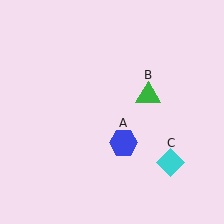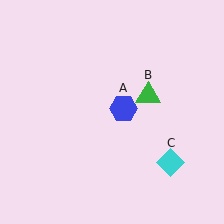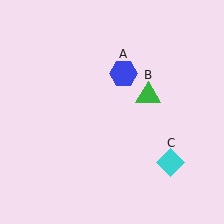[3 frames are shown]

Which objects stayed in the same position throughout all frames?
Green triangle (object B) and cyan diamond (object C) remained stationary.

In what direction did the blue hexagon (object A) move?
The blue hexagon (object A) moved up.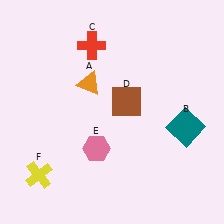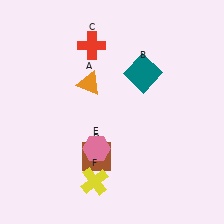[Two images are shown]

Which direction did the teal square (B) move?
The teal square (B) moved up.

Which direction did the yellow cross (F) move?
The yellow cross (F) moved right.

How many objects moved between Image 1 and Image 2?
3 objects moved between the two images.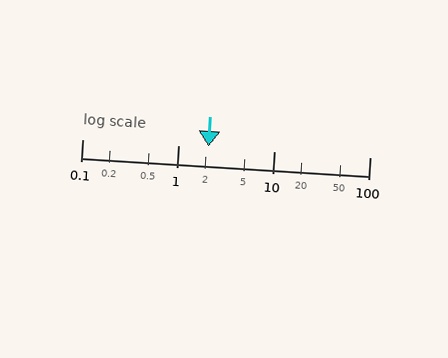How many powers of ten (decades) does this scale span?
The scale spans 3 decades, from 0.1 to 100.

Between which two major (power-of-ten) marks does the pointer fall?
The pointer is between 1 and 10.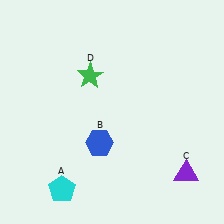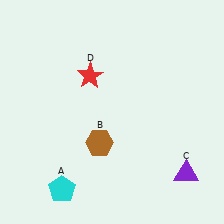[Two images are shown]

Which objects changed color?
B changed from blue to brown. D changed from green to red.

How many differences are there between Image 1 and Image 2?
There are 2 differences between the two images.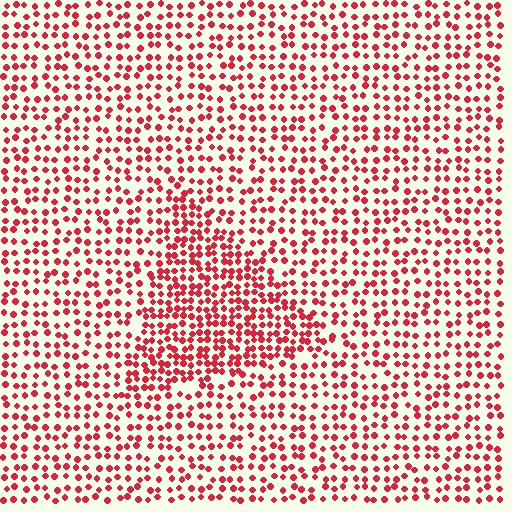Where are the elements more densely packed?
The elements are more densely packed inside the triangle boundary.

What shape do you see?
I see a triangle.